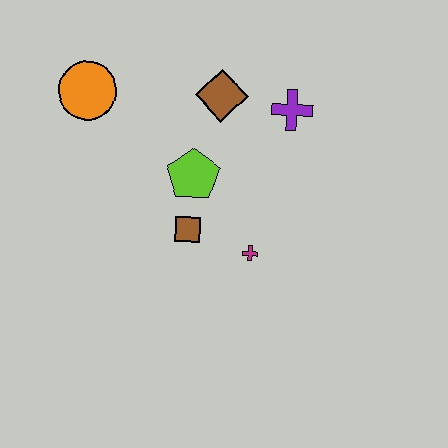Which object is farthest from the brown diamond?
The magenta cross is farthest from the brown diamond.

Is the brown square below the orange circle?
Yes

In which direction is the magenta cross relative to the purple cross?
The magenta cross is below the purple cross.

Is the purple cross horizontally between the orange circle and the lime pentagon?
No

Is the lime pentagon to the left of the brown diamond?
Yes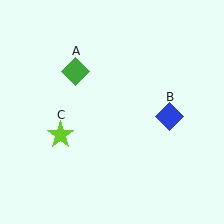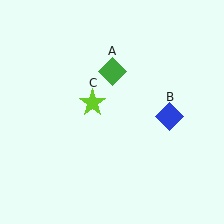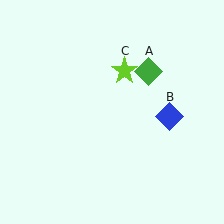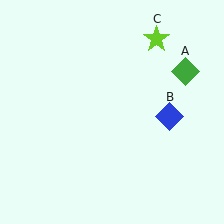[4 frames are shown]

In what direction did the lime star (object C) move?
The lime star (object C) moved up and to the right.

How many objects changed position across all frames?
2 objects changed position: green diamond (object A), lime star (object C).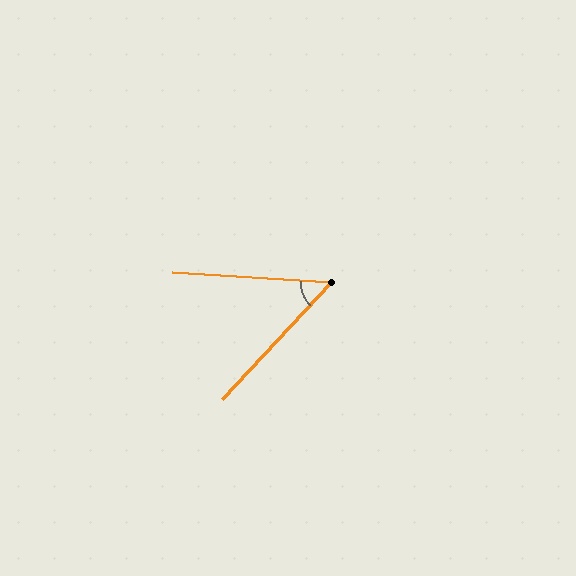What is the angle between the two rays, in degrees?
Approximately 51 degrees.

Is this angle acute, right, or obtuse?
It is acute.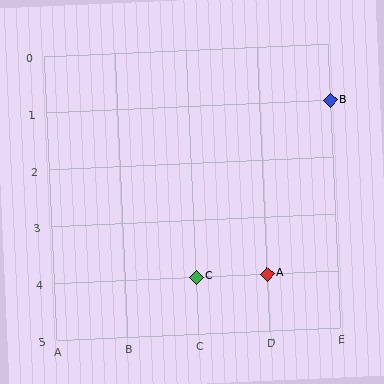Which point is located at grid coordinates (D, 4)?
Point A is at (D, 4).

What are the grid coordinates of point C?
Point C is at grid coordinates (C, 4).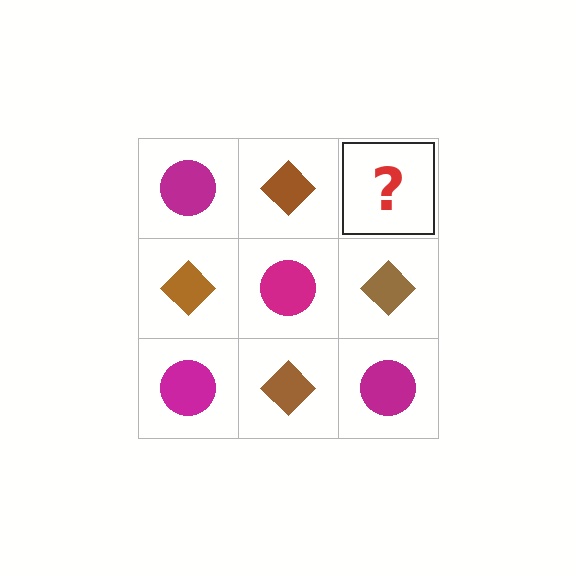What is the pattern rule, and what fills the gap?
The rule is that it alternates magenta circle and brown diamond in a checkerboard pattern. The gap should be filled with a magenta circle.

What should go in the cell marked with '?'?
The missing cell should contain a magenta circle.